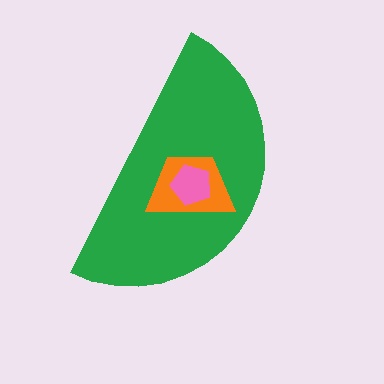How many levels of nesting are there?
3.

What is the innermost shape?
The pink pentagon.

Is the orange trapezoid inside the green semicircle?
Yes.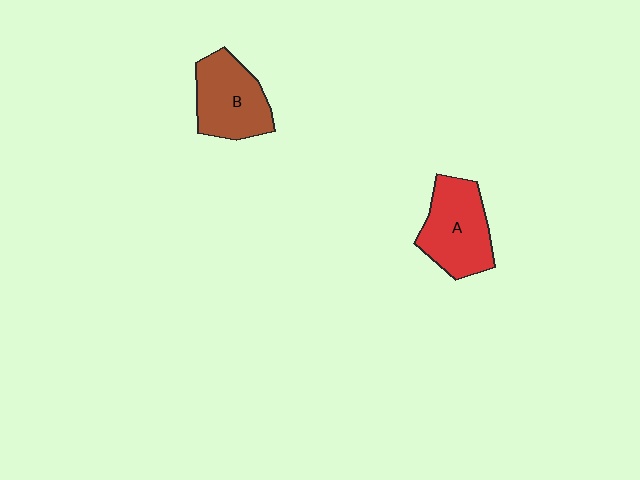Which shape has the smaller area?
Shape B (brown).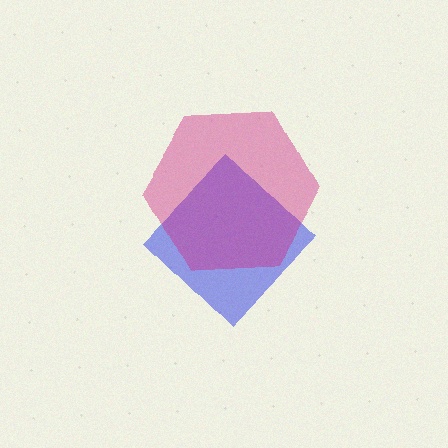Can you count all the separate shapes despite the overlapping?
Yes, there are 2 separate shapes.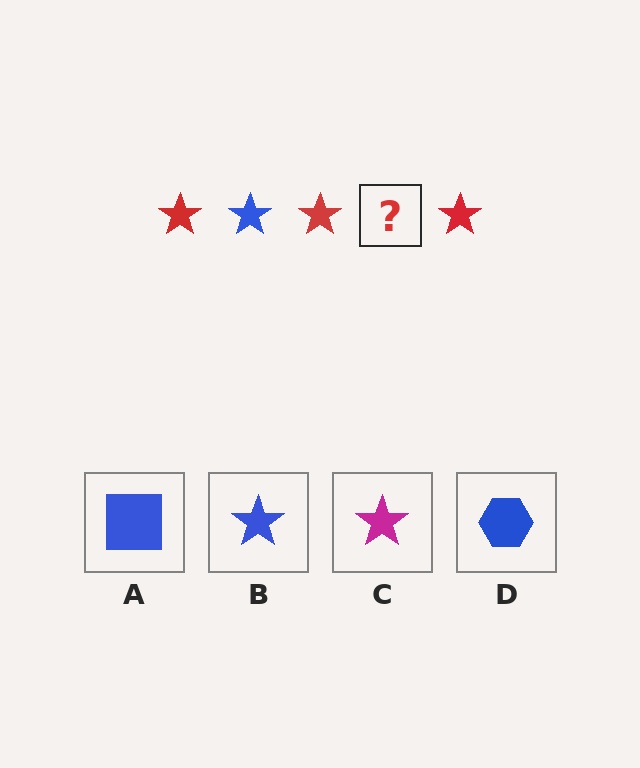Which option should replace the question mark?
Option B.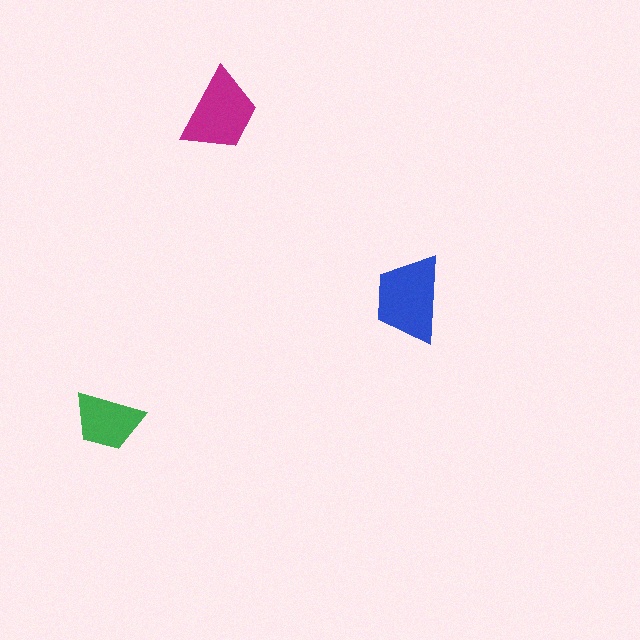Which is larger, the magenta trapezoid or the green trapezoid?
The magenta one.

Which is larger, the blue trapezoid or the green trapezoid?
The blue one.